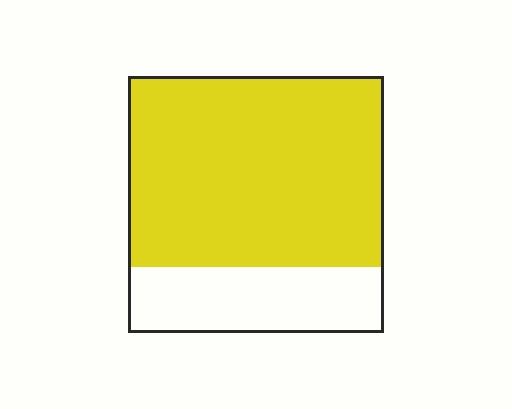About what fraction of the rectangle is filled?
About three quarters (3/4).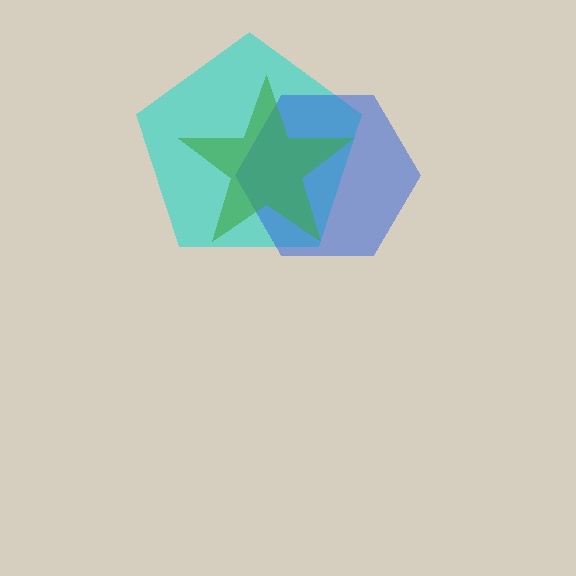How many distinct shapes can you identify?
There are 3 distinct shapes: a cyan pentagon, a blue hexagon, a green star.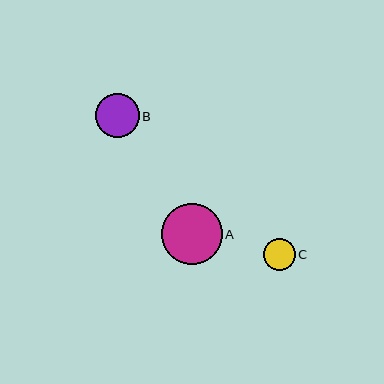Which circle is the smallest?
Circle C is the smallest with a size of approximately 32 pixels.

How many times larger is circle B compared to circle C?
Circle B is approximately 1.4 times the size of circle C.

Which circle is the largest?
Circle A is the largest with a size of approximately 61 pixels.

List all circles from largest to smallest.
From largest to smallest: A, B, C.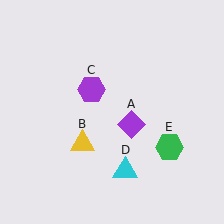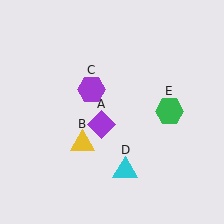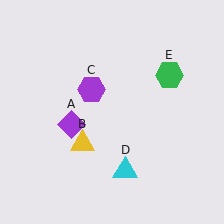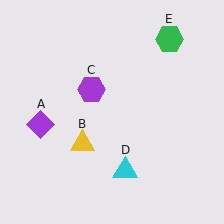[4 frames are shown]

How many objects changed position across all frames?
2 objects changed position: purple diamond (object A), green hexagon (object E).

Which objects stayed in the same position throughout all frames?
Yellow triangle (object B) and purple hexagon (object C) and cyan triangle (object D) remained stationary.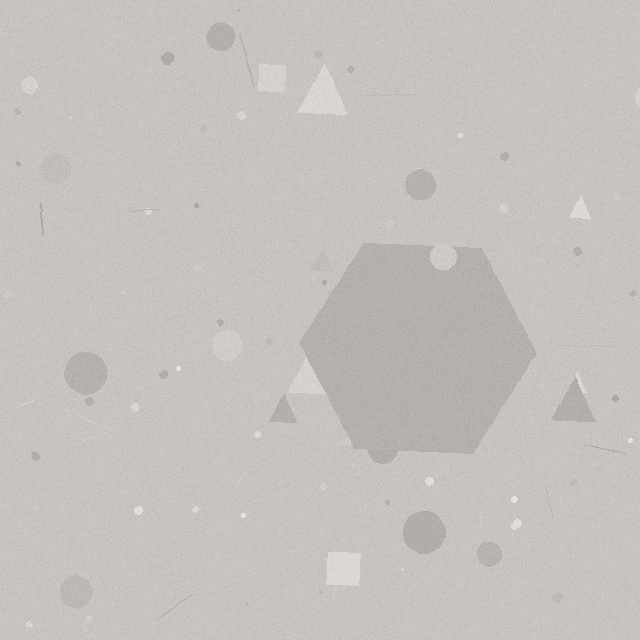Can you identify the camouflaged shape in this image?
The camouflaged shape is a hexagon.